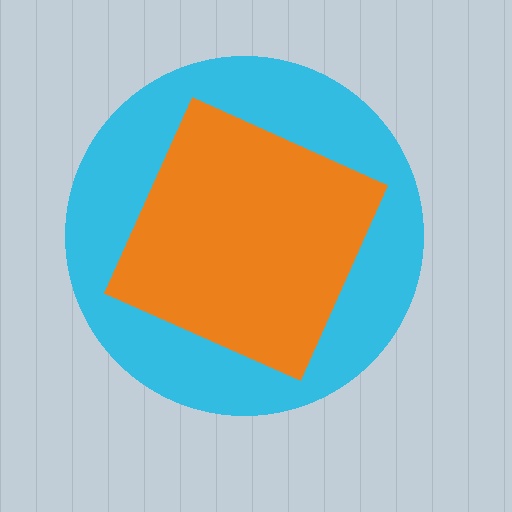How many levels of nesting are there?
2.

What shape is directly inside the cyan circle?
The orange diamond.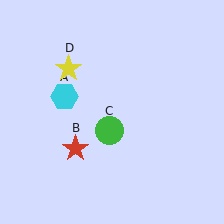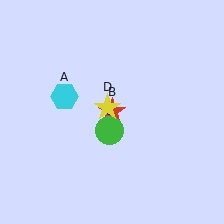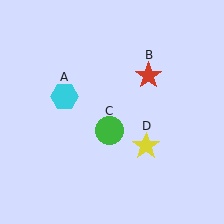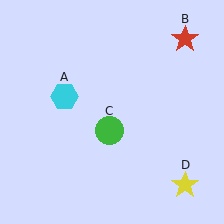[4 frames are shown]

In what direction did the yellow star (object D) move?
The yellow star (object D) moved down and to the right.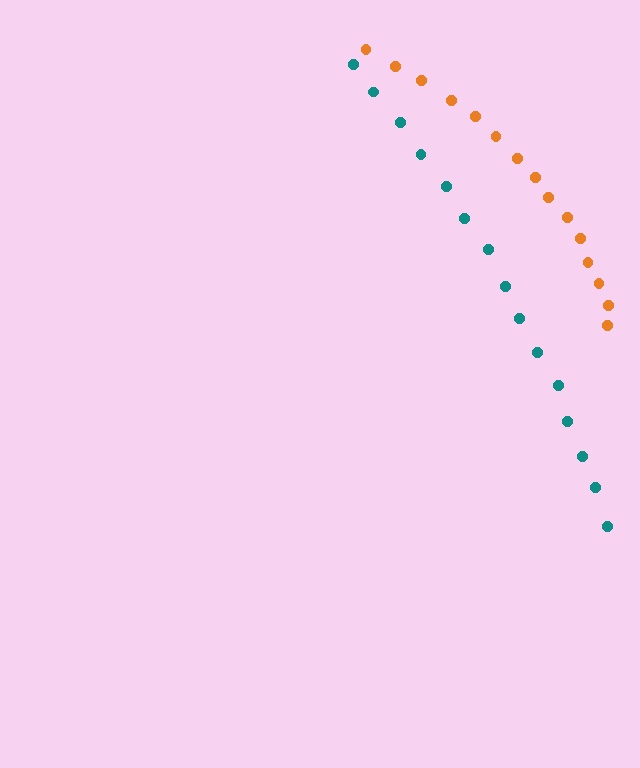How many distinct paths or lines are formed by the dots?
There are 2 distinct paths.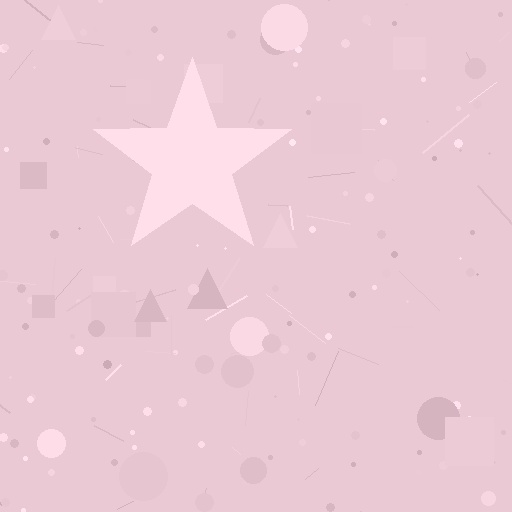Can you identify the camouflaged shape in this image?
The camouflaged shape is a star.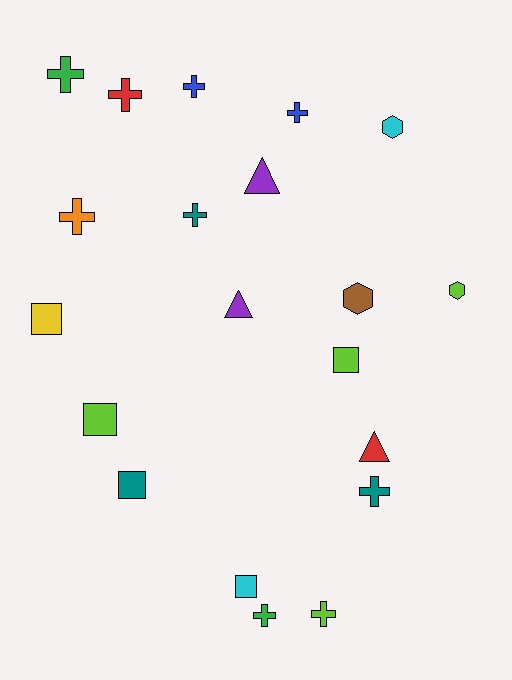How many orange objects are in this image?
There is 1 orange object.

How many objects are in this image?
There are 20 objects.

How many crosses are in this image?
There are 9 crosses.